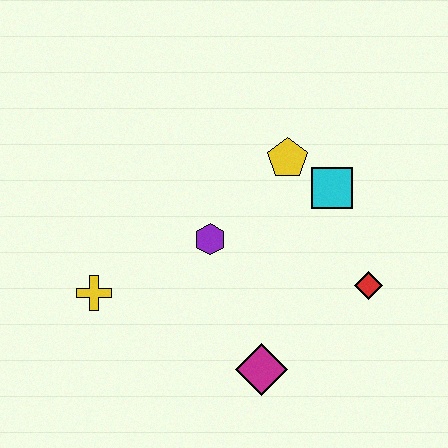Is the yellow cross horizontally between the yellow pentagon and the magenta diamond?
No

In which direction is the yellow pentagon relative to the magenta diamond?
The yellow pentagon is above the magenta diamond.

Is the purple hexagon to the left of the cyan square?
Yes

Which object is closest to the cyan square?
The yellow pentagon is closest to the cyan square.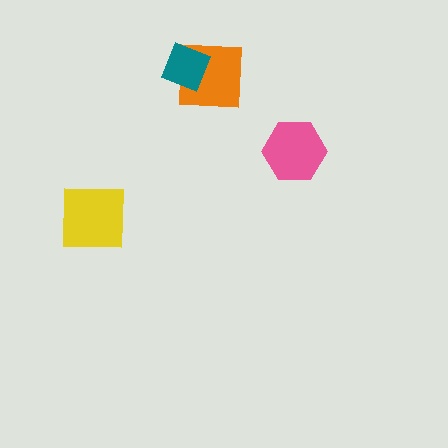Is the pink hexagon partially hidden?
No, no other shape covers it.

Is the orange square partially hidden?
Yes, it is partially covered by another shape.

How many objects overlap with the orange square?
1 object overlaps with the orange square.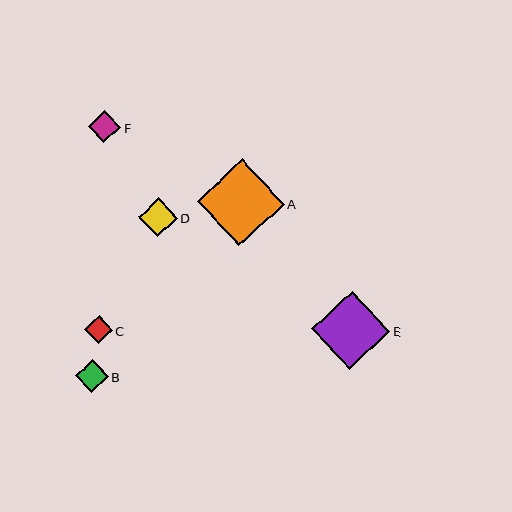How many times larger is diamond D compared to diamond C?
Diamond D is approximately 1.4 times the size of diamond C.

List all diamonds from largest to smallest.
From largest to smallest: A, E, D, B, F, C.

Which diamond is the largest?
Diamond A is the largest with a size of approximately 87 pixels.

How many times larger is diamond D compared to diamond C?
Diamond D is approximately 1.4 times the size of diamond C.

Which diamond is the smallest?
Diamond C is the smallest with a size of approximately 28 pixels.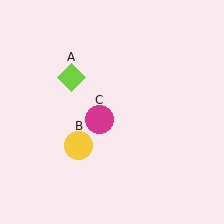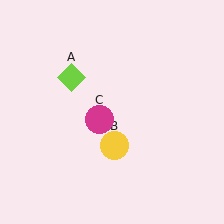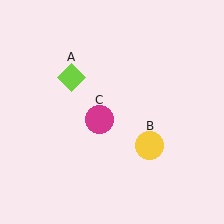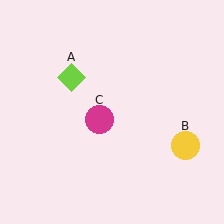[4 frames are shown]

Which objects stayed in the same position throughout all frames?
Lime diamond (object A) and magenta circle (object C) remained stationary.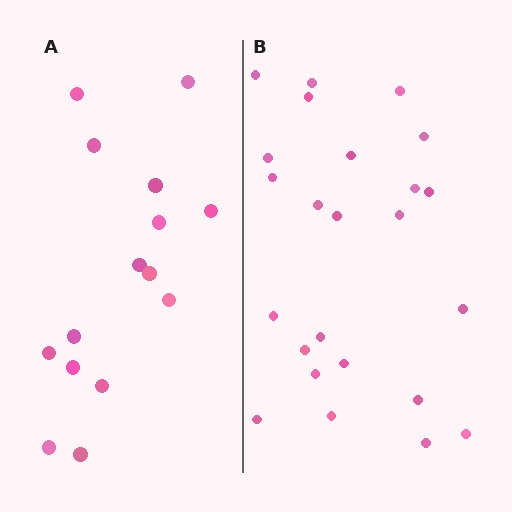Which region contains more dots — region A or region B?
Region B (the right region) has more dots.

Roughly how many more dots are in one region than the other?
Region B has roughly 8 or so more dots than region A.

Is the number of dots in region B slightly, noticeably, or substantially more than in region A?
Region B has substantially more. The ratio is roughly 1.6 to 1.